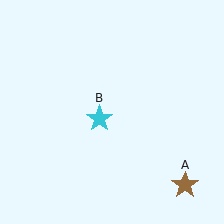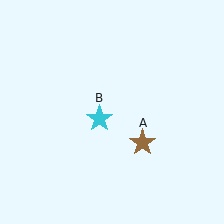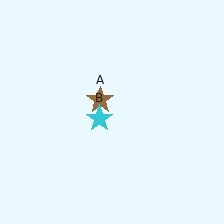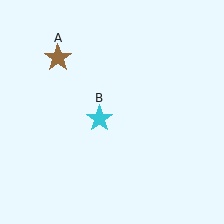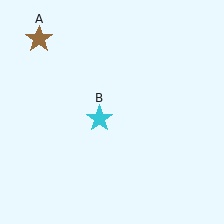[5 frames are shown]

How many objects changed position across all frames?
1 object changed position: brown star (object A).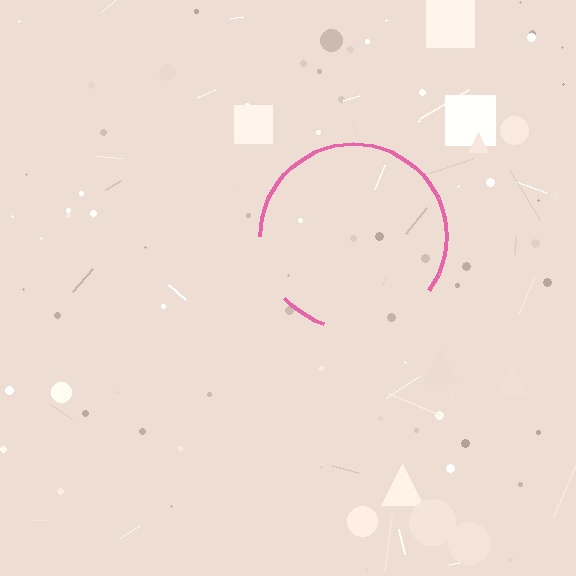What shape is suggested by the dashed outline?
The dashed outline suggests a circle.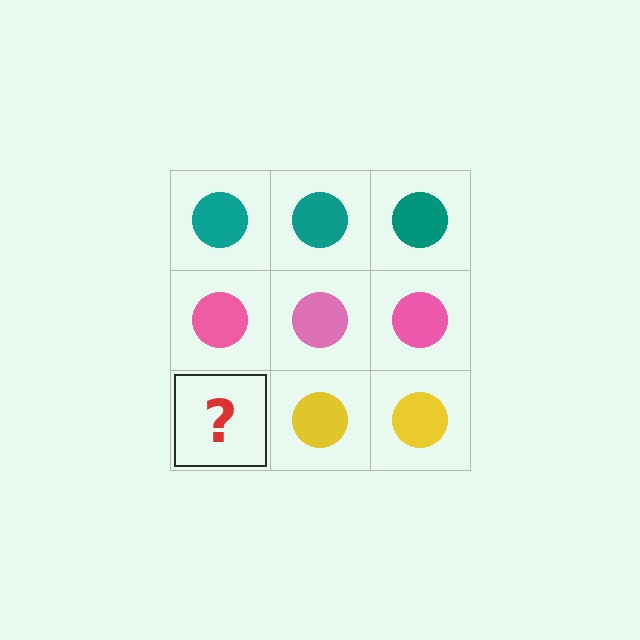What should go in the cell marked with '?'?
The missing cell should contain a yellow circle.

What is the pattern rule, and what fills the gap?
The rule is that each row has a consistent color. The gap should be filled with a yellow circle.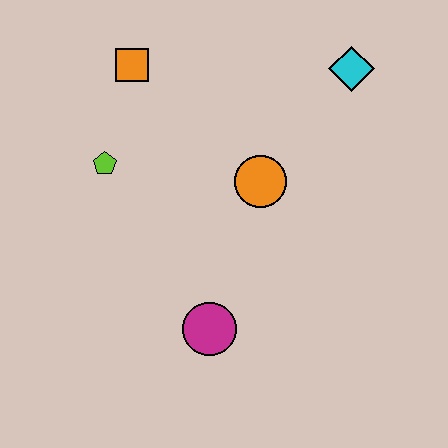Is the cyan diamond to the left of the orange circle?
No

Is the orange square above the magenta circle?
Yes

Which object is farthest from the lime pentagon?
The cyan diamond is farthest from the lime pentagon.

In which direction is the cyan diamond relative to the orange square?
The cyan diamond is to the right of the orange square.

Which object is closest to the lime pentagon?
The orange square is closest to the lime pentagon.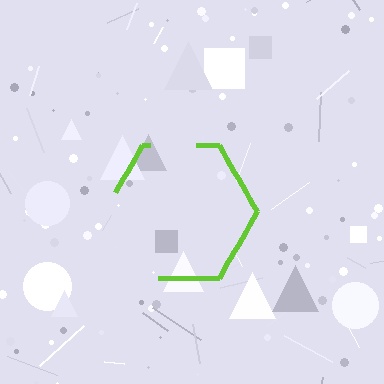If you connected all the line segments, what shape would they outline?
They would outline a hexagon.